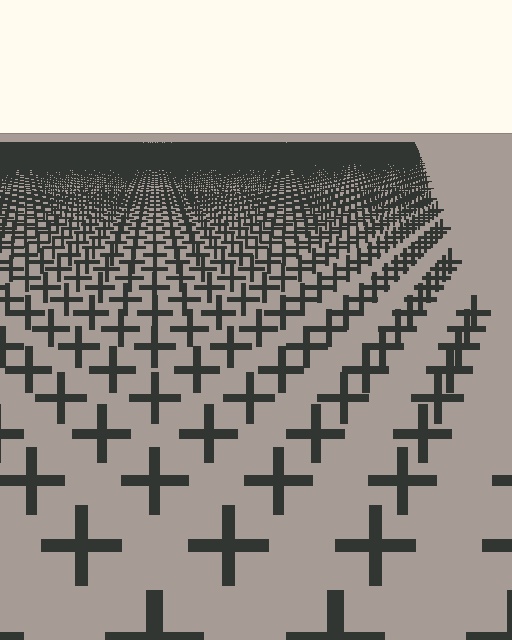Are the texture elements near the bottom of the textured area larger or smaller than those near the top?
Larger. Near the bottom, elements are closer to the viewer and appear at a bigger on-screen size.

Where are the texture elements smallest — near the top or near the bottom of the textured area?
Near the top.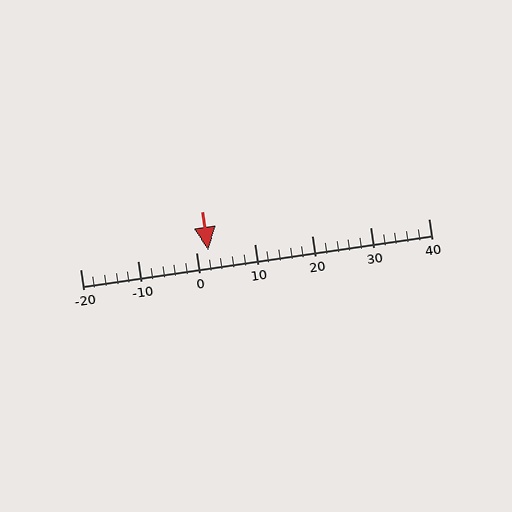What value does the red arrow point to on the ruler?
The red arrow points to approximately 2.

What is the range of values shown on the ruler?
The ruler shows values from -20 to 40.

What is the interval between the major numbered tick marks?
The major tick marks are spaced 10 units apart.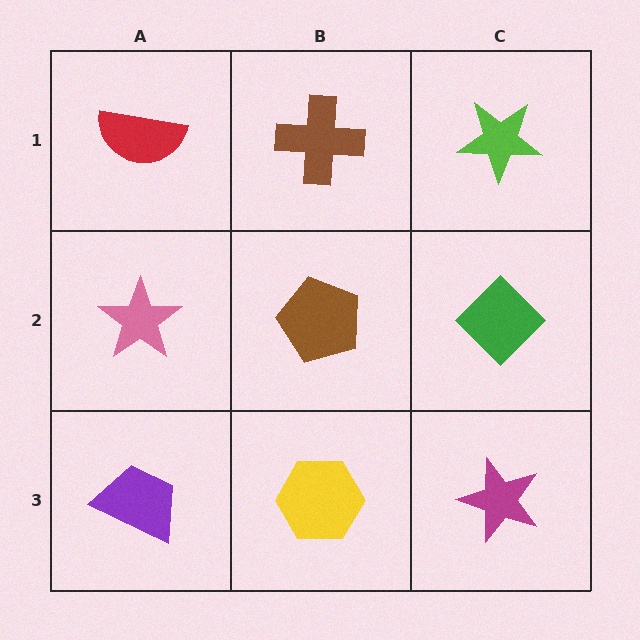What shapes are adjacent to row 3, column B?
A brown pentagon (row 2, column B), a purple trapezoid (row 3, column A), a magenta star (row 3, column C).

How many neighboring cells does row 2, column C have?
3.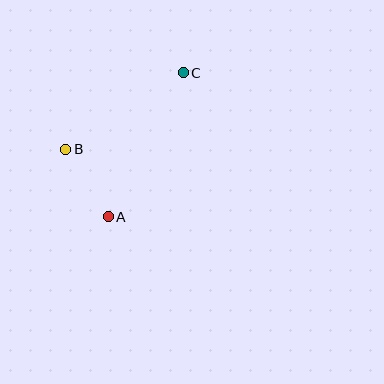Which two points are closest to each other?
Points A and B are closest to each other.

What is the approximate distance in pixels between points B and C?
The distance between B and C is approximately 140 pixels.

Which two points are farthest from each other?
Points A and C are farthest from each other.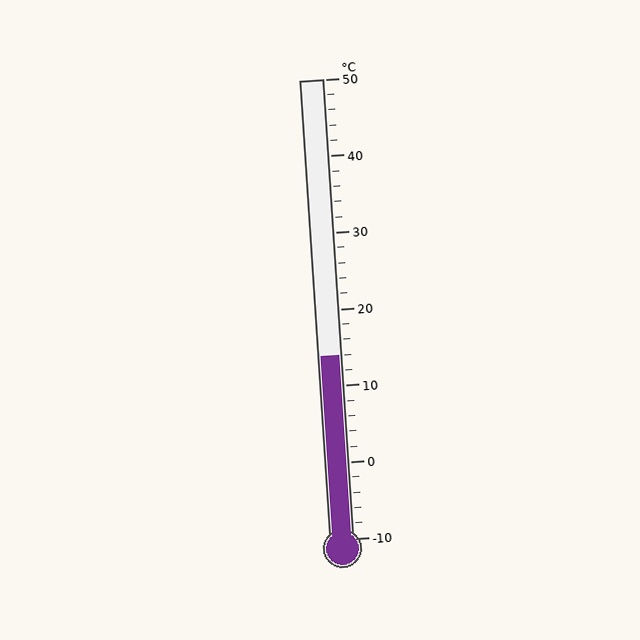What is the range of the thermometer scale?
The thermometer scale ranges from -10°C to 50°C.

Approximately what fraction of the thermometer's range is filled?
The thermometer is filled to approximately 40% of its range.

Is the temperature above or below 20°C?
The temperature is below 20°C.